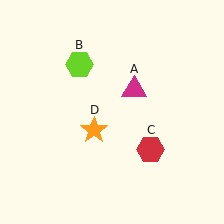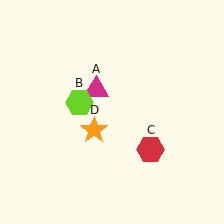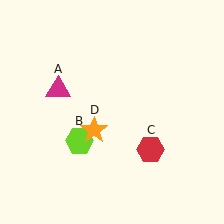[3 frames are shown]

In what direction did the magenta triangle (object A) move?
The magenta triangle (object A) moved left.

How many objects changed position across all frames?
2 objects changed position: magenta triangle (object A), lime hexagon (object B).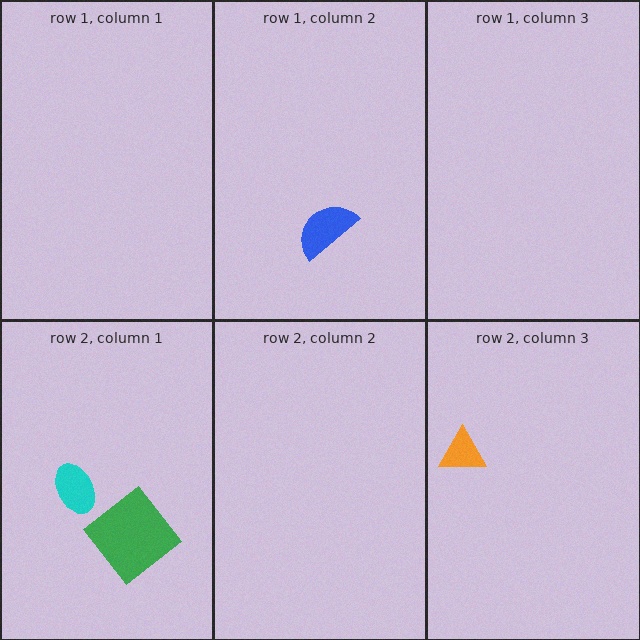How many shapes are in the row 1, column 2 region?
1.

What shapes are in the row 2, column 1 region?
The green diamond, the cyan ellipse.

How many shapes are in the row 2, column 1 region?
2.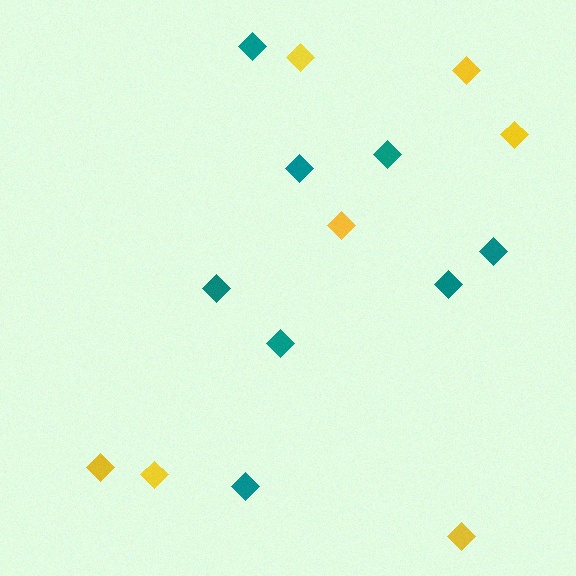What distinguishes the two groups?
There are 2 groups: one group of teal diamonds (8) and one group of yellow diamonds (7).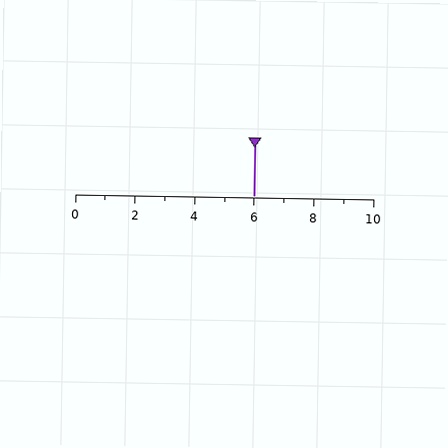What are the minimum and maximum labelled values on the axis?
The axis runs from 0 to 10.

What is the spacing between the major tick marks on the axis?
The major ticks are spaced 2 apart.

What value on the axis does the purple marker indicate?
The marker indicates approximately 6.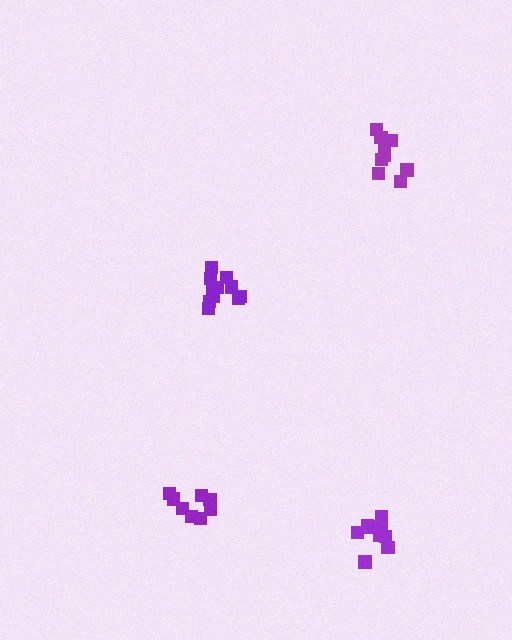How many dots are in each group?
Group 1: 10 dots, Group 2: 8 dots, Group 3: 11 dots, Group 4: 10 dots (39 total).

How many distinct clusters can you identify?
There are 4 distinct clusters.